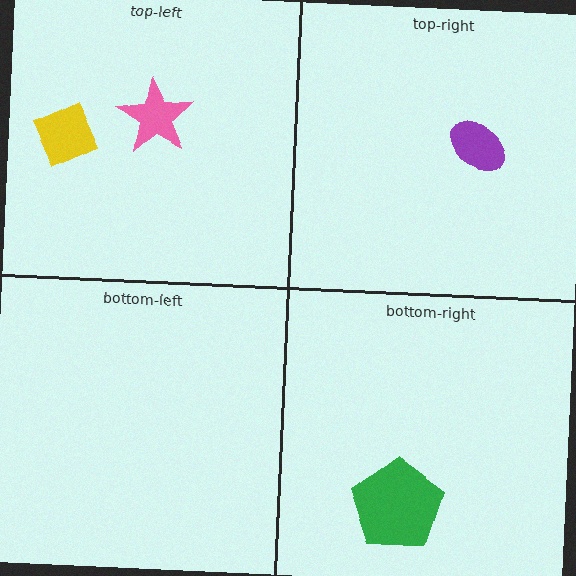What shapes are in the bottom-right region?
The green pentagon.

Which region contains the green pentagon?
The bottom-right region.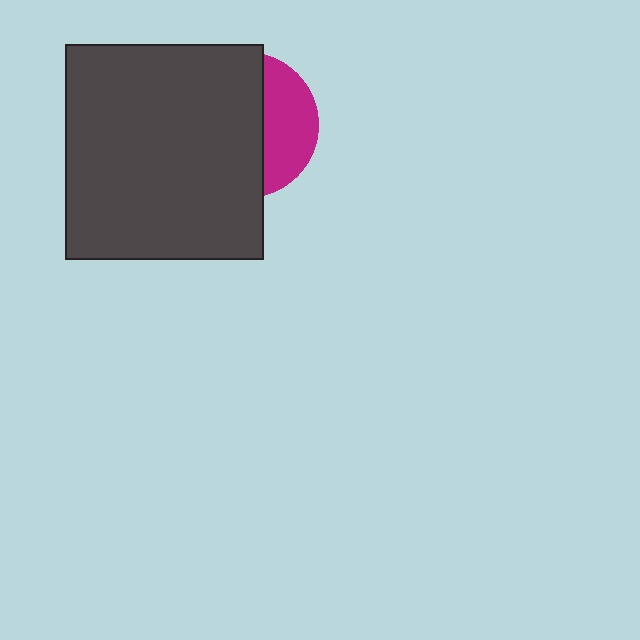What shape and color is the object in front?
The object in front is a dark gray rectangle.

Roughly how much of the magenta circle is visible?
A small part of it is visible (roughly 35%).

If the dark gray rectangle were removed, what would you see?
You would see the complete magenta circle.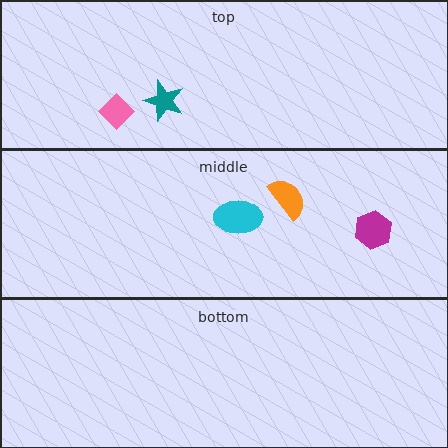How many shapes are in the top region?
2.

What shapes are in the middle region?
The cyan ellipse, the magenta hexagon, the orange semicircle.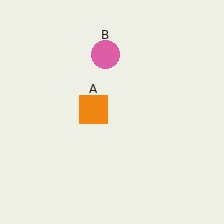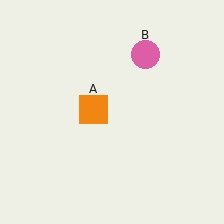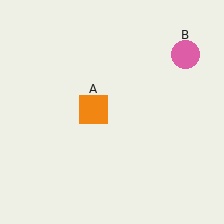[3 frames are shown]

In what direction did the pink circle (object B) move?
The pink circle (object B) moved right.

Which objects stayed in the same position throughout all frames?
Orange square (object A) remained stationary.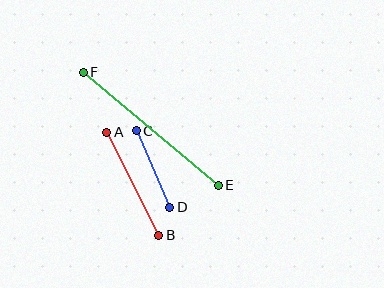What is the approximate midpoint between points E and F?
The midpoint is at approximately (151, 129) pixels.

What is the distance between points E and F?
The distance is approximately 176 pixels.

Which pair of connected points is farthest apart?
Points E and F are farthest apart.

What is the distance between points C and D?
The distance is approximately 83 pixels.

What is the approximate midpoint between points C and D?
The midpoint is at approximately (153, 169) pixels.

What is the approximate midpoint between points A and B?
The midpoint is at approximately (133, 184) pixels.